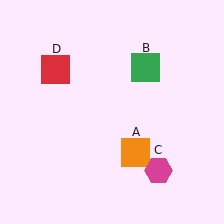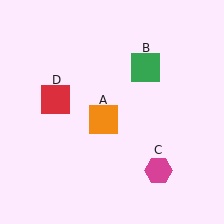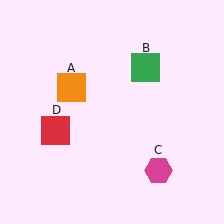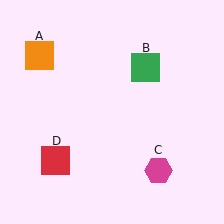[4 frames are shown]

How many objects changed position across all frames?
2 objects changed position: orange square (object A), red square (object D).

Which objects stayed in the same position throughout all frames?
Green square (object B) and magenta hexagon (object C) remained stationary.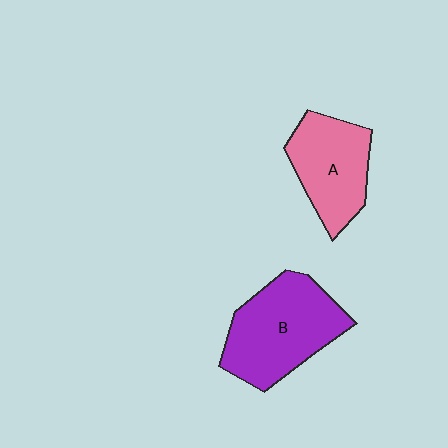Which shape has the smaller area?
Shape A (pink).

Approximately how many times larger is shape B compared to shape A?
Approximately 1.3 times.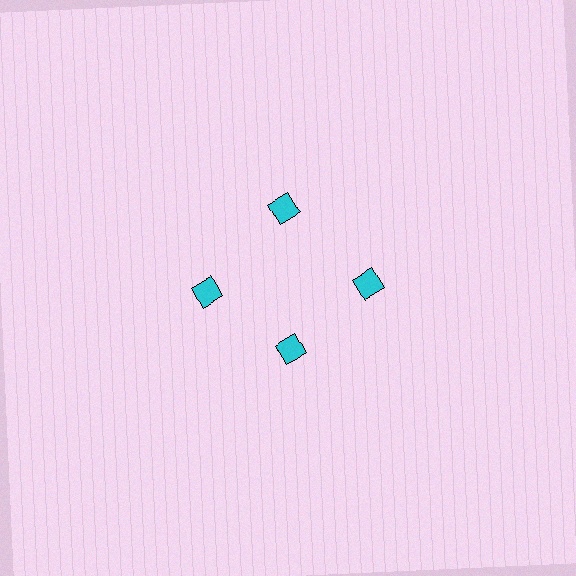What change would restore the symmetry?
The symmetry would be restored by moving it outward, back onto the ring so that all 4 squares sit at equal angles and equal distance from the center.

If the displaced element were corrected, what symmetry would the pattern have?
It would have 4-fold rotational symmetry — the pattern would map onto itself every 90 degrees.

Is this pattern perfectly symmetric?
No. The 4 cyan squares are arranged in a ring, but one element near the 6 o'clock position is pulled inward toward the center, breaking the 4-fold rotational symmetry.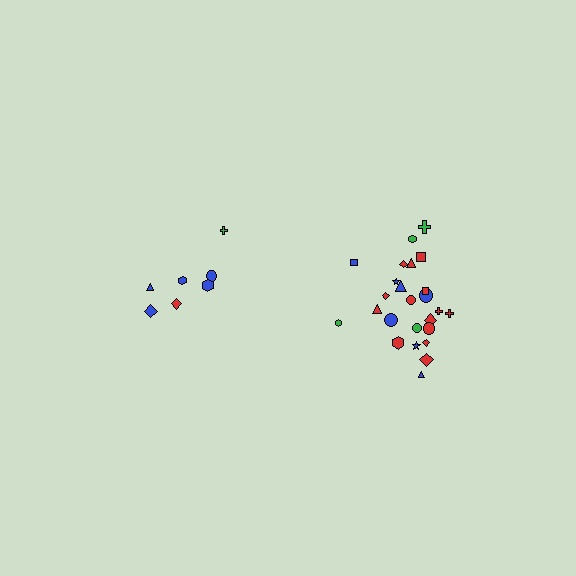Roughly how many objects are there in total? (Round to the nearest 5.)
Roughly 30 objects in total.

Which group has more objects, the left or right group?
The right group.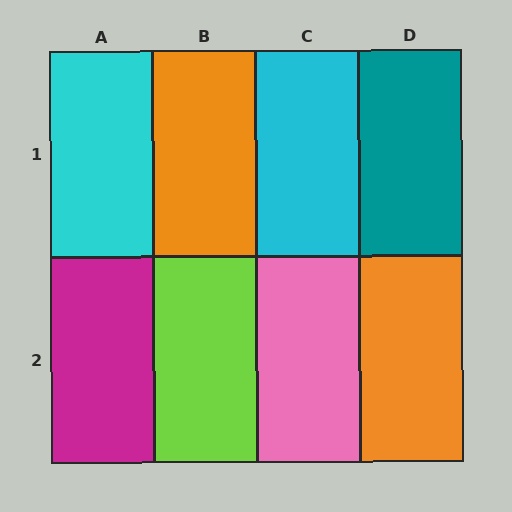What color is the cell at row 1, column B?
Orange.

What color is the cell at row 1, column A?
Cyan.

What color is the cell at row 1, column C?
Cyan.